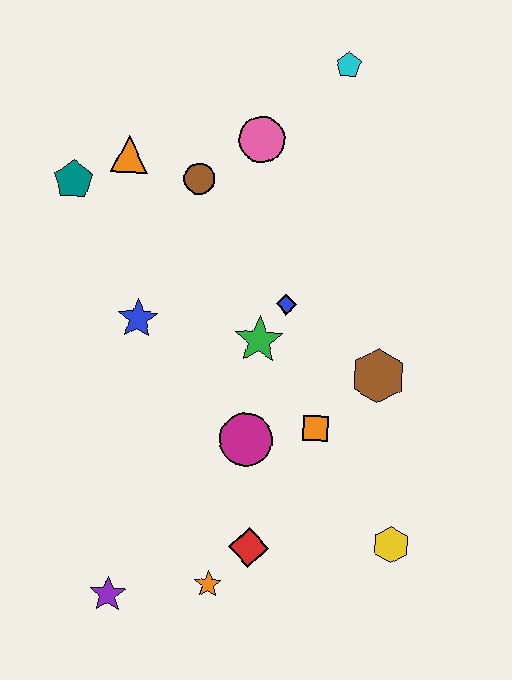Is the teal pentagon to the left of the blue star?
Yes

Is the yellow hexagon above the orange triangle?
No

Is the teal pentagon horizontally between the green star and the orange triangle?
No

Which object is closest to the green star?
The blue diamond is closest to the green star.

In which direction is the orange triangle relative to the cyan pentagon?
The orange triangle is to the left of the cyan pentagon.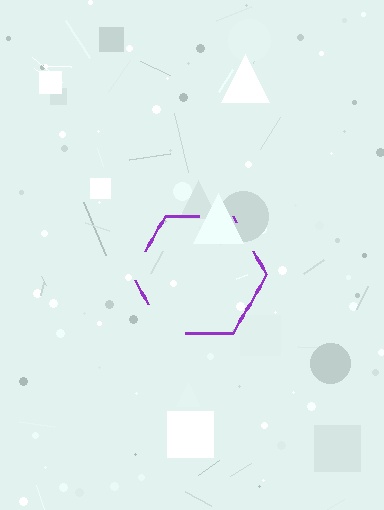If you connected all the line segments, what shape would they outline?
They would outline a hexagon.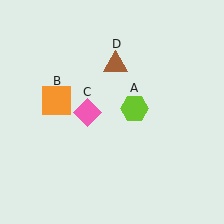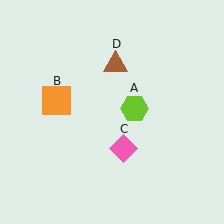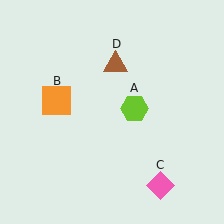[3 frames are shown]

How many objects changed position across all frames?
1 object changed position: pink diamond (object C).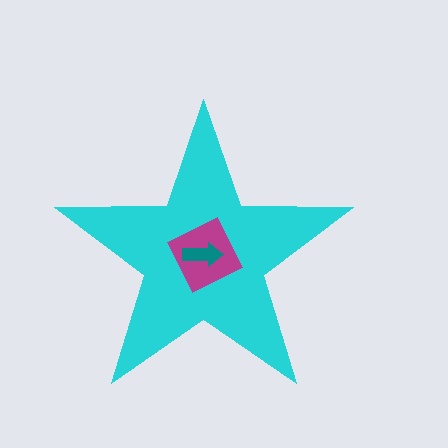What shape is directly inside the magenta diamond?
The teal arrow.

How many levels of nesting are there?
3.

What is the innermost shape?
The teal arrow.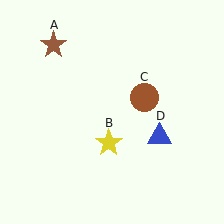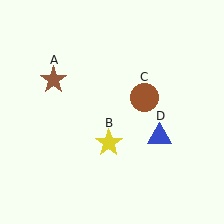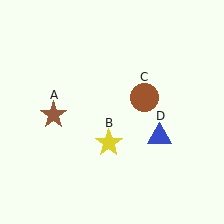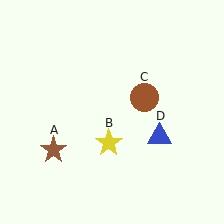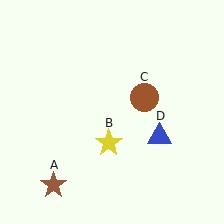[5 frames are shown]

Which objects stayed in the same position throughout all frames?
Yellow star (object B) and brown circle (object C) and blue triangle (object D) remained stationary.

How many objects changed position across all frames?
1 object changed position: brown star (object A).